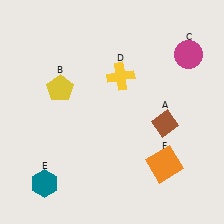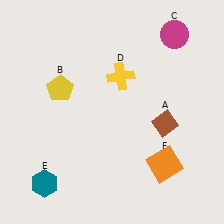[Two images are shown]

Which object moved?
The magenta circle (C) moved up.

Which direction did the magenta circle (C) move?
The magenta circle (C) moved up.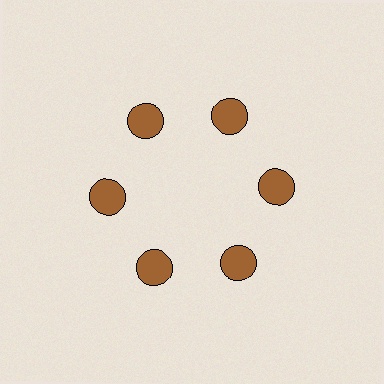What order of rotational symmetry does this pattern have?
This pattern has 6-fold rotational symmetry.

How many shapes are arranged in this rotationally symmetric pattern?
There are 6 shapes, arranged in 6 groups of 1.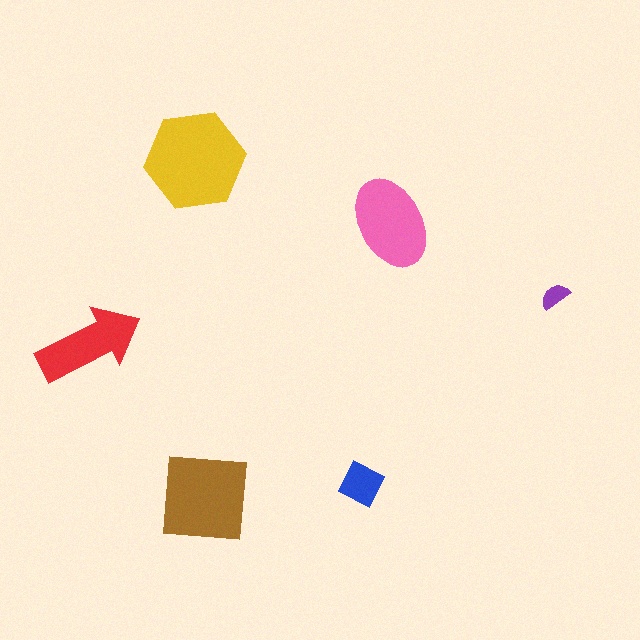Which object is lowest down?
The brown square is bottommost.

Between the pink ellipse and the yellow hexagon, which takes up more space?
The yellow hexagon.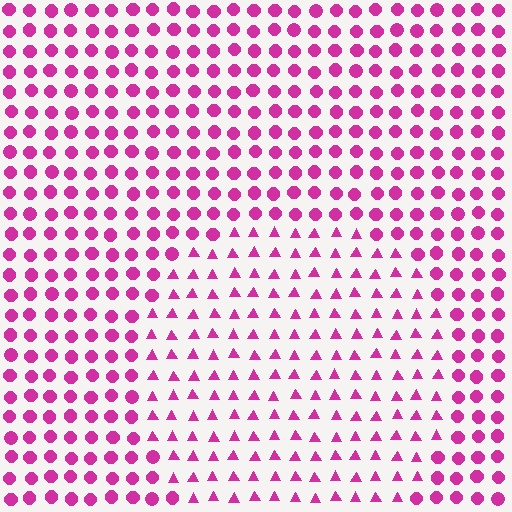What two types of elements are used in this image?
The image uses triangles inside the circle region and circles outside it.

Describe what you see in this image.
The image is filled with small magenta elements arranged in a uniform grid. A circle-shaped region contains triangles, while the surrounding area contains circles. The boundary is defined purely by the change in element shape.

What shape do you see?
I see a circle.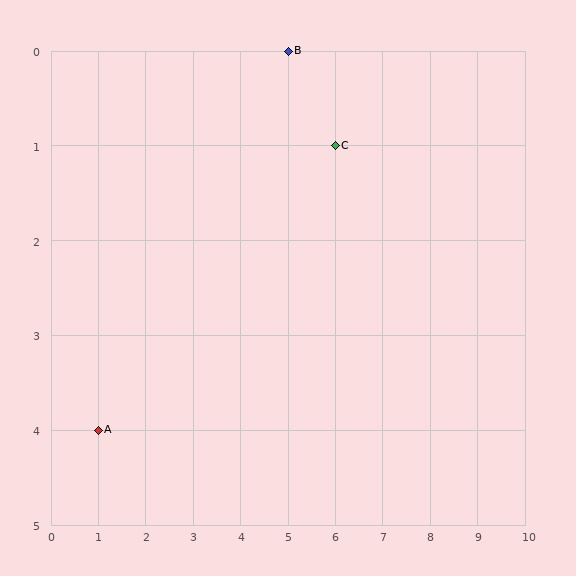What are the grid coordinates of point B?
Point B is at grid coordinates (5, 0).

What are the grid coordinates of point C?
Point C is at grid coordinates (6, 1).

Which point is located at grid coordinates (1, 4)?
Point A is at (1, 4).